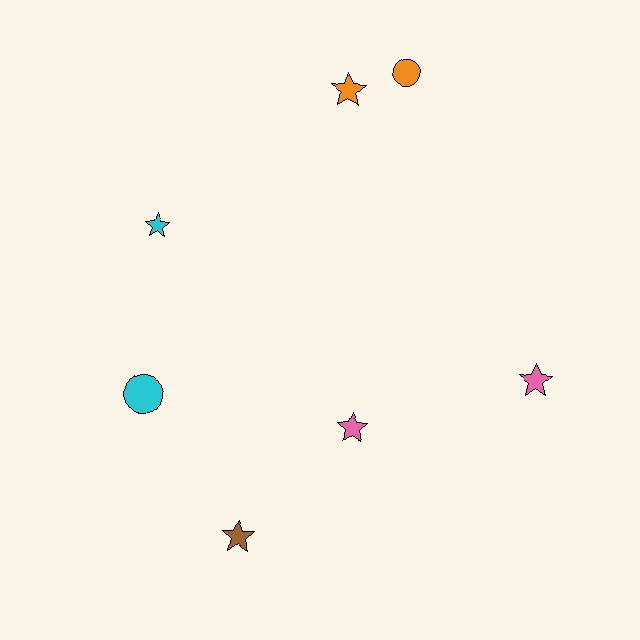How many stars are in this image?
There are 5 stars.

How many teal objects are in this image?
There are no teal objects.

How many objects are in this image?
There are 7 objects.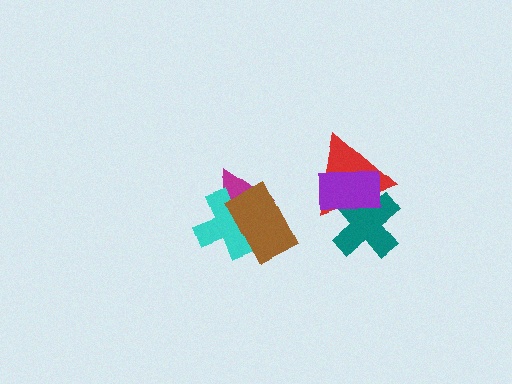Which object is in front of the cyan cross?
The brown rectangle is in front of the cyan cross.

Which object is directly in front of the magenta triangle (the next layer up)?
The cyan cross is directly in front of the magenta triangle.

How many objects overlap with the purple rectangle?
2 objects overlap with the purple rectangle.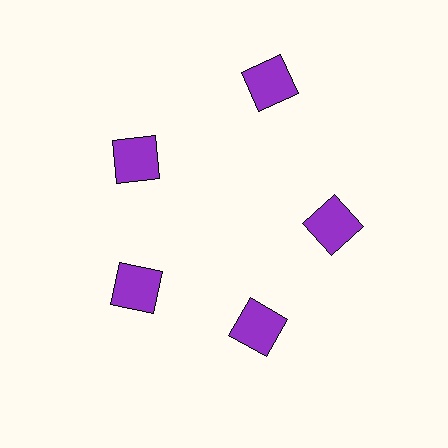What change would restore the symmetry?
The symmetry would be restored by moving it inward, back onto the ring so that all 5 squares sit at equal angles and equal distance from the center.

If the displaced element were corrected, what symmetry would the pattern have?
It would have 5-fold rotational symmetry — the pattern would map onto itself every 72 degrees.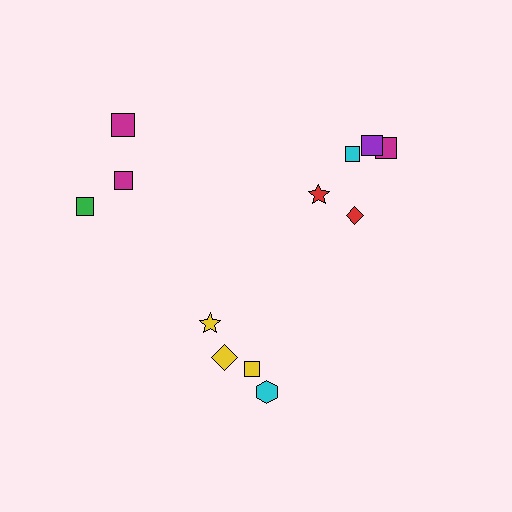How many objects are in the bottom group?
There are 4 objects.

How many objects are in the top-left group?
There are 3 objects.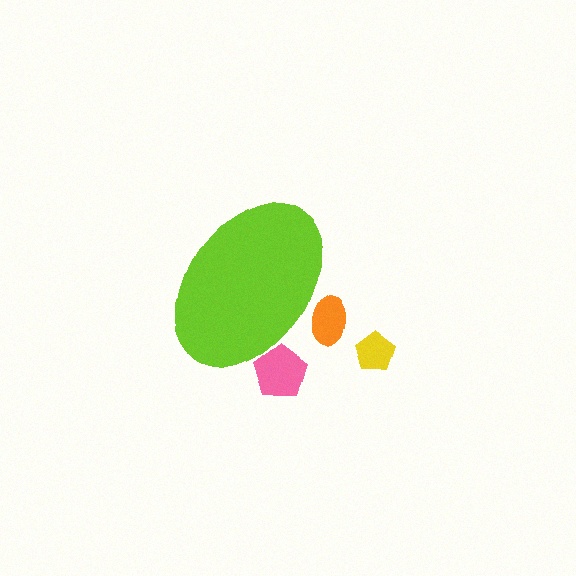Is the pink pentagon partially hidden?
Yes, the pink pentagon is partially hidden behind the lime ellipse.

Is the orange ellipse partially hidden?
Yes, the orange ellipse is partially hidden behind the lime ellipse.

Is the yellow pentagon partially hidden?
No, the yellow pentagon is fully visible.